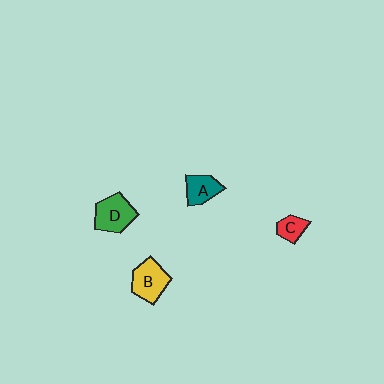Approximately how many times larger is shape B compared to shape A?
Approximately 1.3 times.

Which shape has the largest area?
Shape D (green).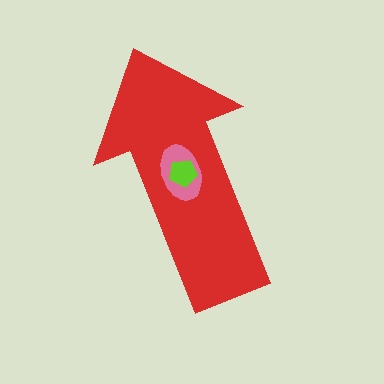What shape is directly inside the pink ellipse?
The lime pentagon.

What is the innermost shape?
The lime pentagon.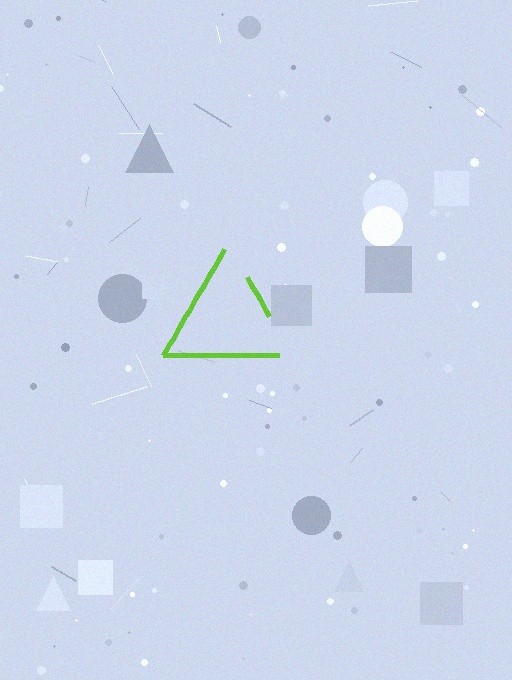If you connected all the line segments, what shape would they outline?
They would outline a triangle.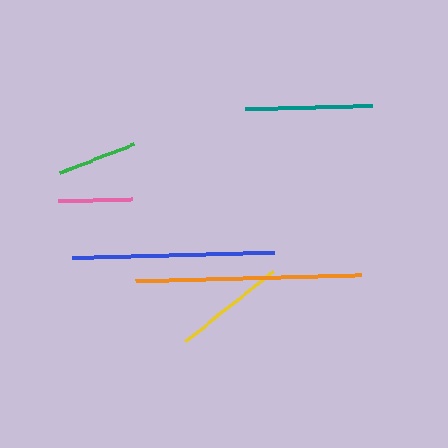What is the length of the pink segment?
The pink segment is approximately 73 pixels long.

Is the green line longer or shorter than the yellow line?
The yellow line is longer than the green line.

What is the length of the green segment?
The green segment is approximately 79 pixels long.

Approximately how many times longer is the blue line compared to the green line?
The blue line is approximately 2.5 times the length of the green line.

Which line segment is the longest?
The orange line is the longest at approximately 225 pixels.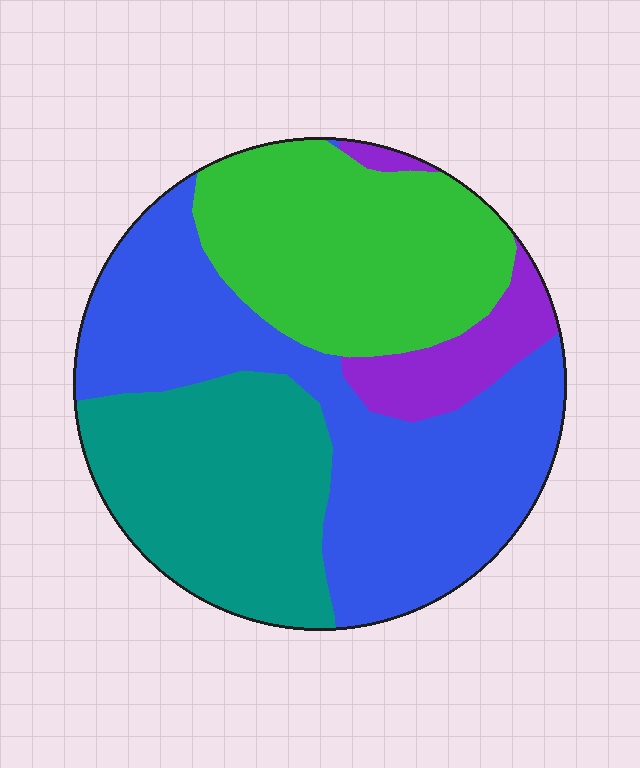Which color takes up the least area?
Purple, at roughly 10%.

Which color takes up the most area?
Blue, at roughly 40%.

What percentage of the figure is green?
Green covers about 25% of the figure.